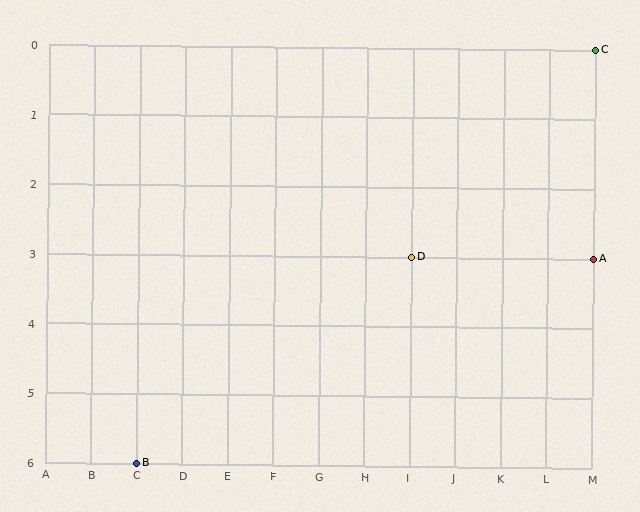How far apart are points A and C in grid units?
Points A and C are 3 rows apart.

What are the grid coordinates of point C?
Point C is at grid coordinates (M, 0).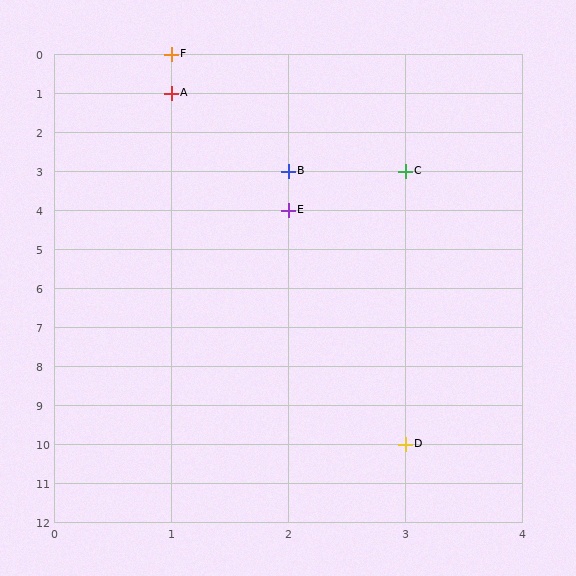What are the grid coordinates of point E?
Point E is at grid coordinates (2, 4).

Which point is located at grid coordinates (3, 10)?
Point D is at (3, 10).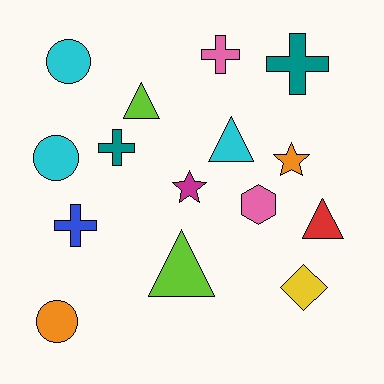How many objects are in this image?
There are 15 objects.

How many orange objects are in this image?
There are 2 orange objects.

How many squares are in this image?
There are no squares.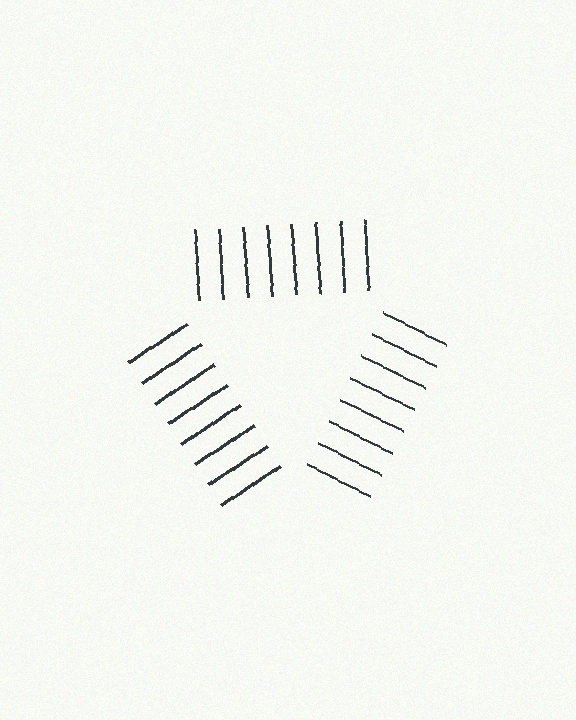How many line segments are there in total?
24 — 8 along each of the 3 edges.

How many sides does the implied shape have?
3 sides — the line-ends trace a triangle.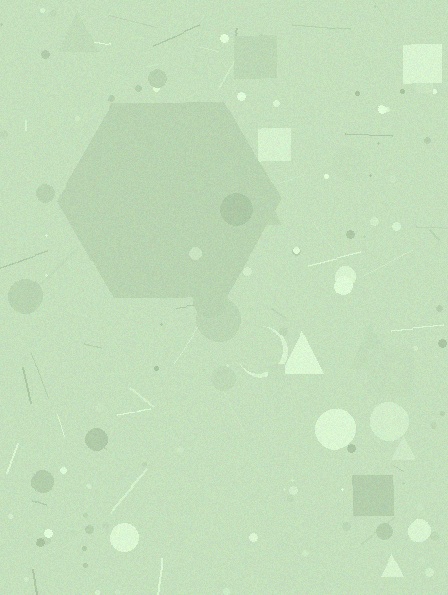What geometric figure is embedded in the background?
A hexagon is embedded in the background.